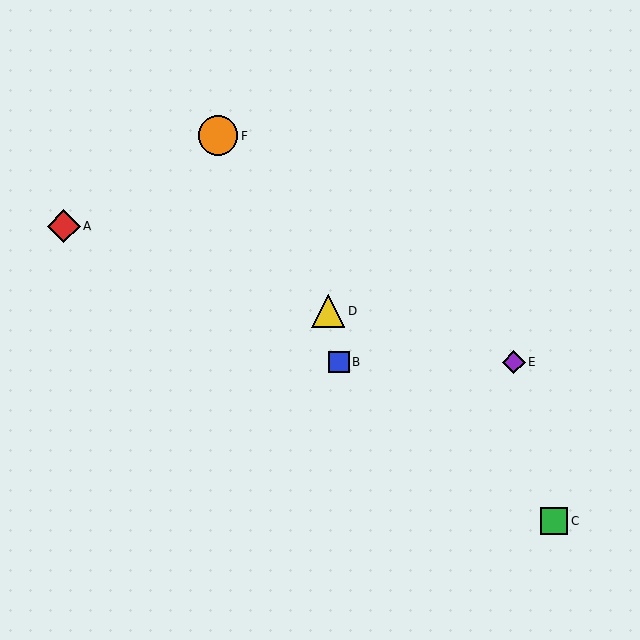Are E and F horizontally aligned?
No, E is at y≈362 and F is at y≈136.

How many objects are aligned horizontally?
2 objects (B, E) are aligned horizontally.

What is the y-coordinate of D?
Object D is at y≈311.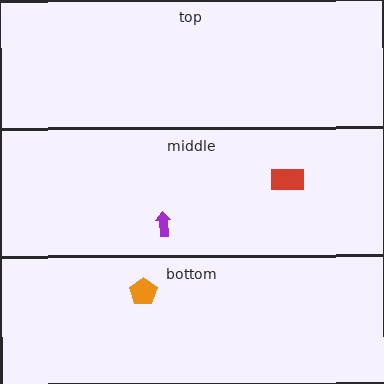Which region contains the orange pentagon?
The bottom region.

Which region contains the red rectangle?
The middle region.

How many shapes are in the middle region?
2.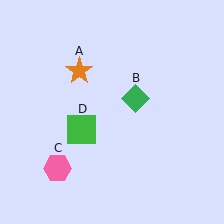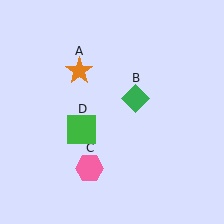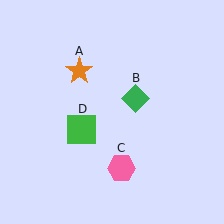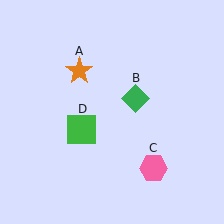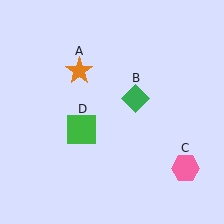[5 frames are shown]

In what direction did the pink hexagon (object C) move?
The pink hexagon (object C) moved right.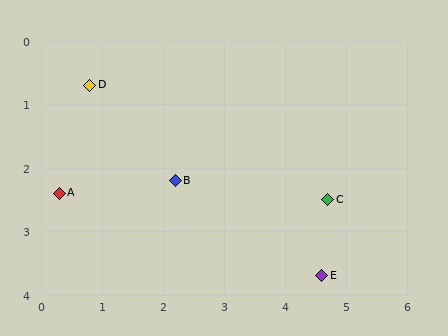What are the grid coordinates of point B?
Point B is at approximately (2.2, 2.2).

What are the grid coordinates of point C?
Point C is at approximately (4.7, 2.5).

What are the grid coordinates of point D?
Point D is at approximately (0.8, 0.7).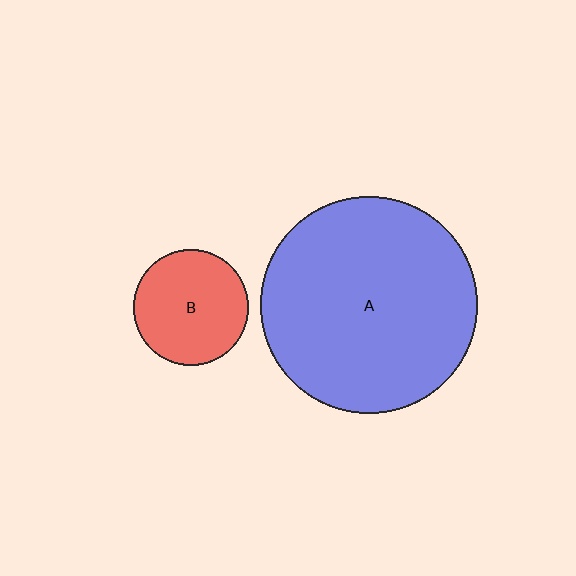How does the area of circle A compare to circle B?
Approximately 3.5 times.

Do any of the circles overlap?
No, none of the circles overlap.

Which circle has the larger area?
Circle A (blue).